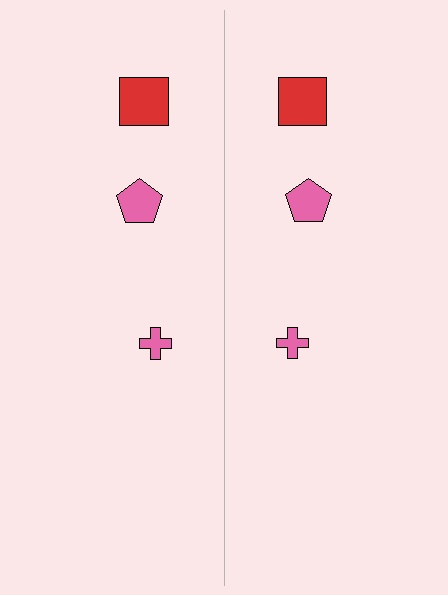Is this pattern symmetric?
Yes, this pattern has bilateral (reflection) symmetry.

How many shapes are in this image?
There are 6 shapes in this image.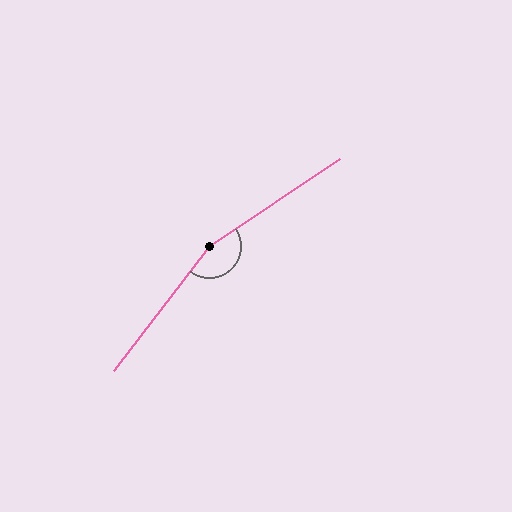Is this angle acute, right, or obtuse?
It is obtuse.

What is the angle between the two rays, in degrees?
Approximately 161 degrees.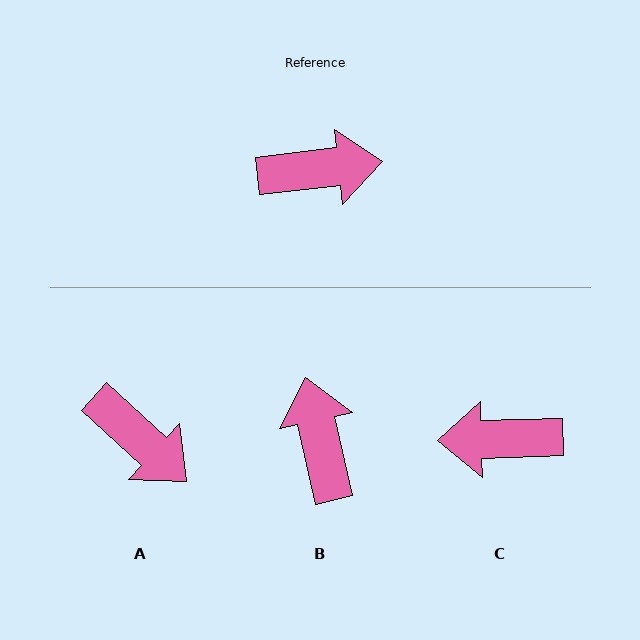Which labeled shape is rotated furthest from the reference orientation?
C, about 175 degrees away.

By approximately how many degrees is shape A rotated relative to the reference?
Approximately 49 degrees clockwise.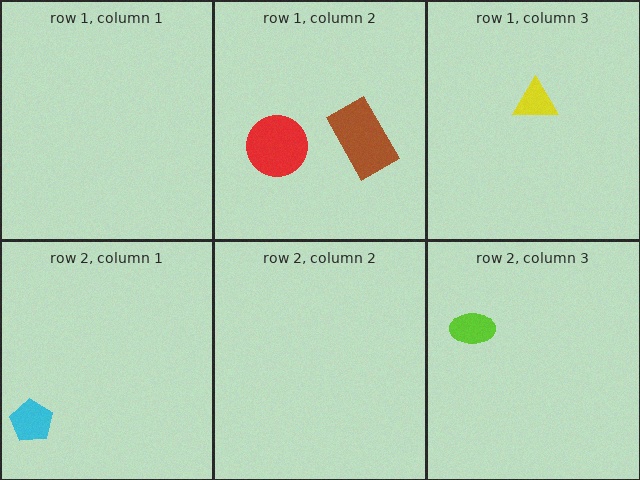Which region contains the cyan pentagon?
The row 2, column 1 region.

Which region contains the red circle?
The row 1, column 2 region.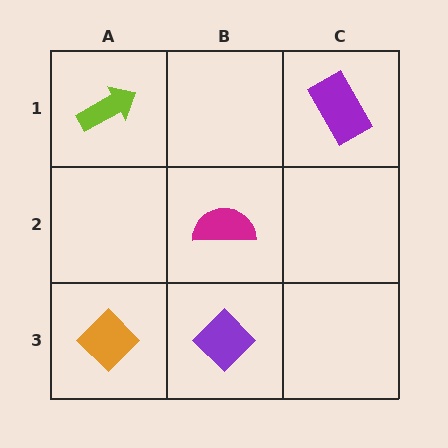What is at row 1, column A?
A lime arrow.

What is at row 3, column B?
A purple diamond.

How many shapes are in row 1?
2 shapes.